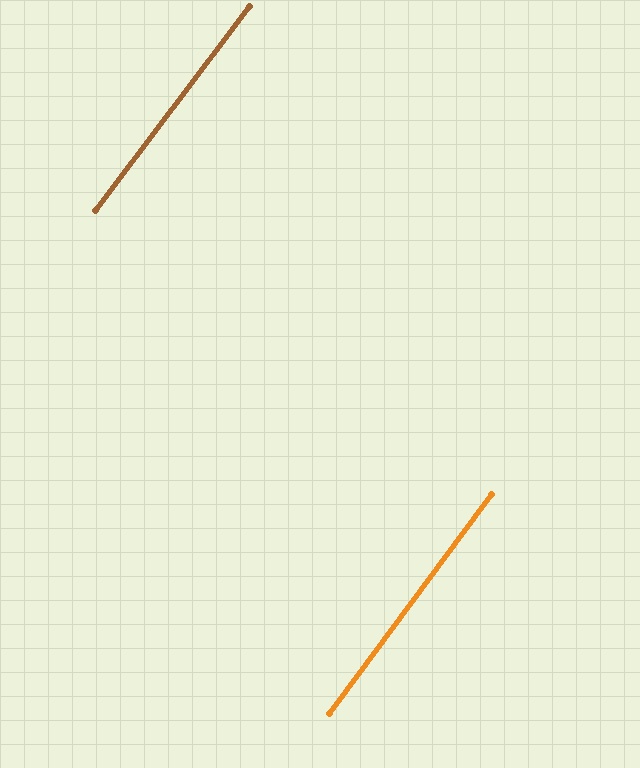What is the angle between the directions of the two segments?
Approximately 0 degrees.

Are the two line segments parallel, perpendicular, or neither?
Parallel — their directions differ by only 0.4°.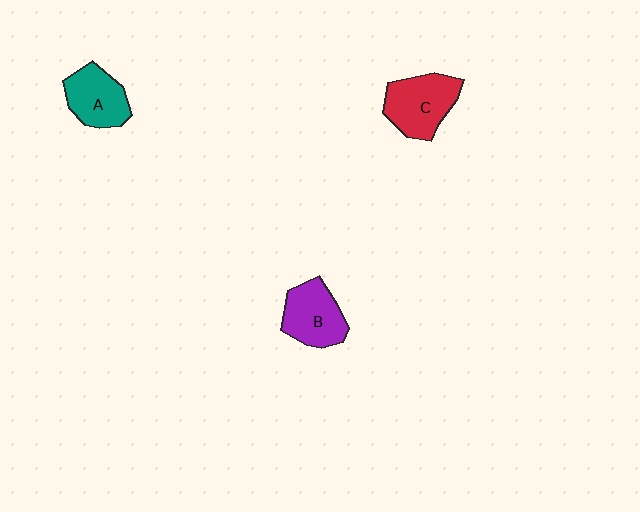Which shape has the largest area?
Shape C (red).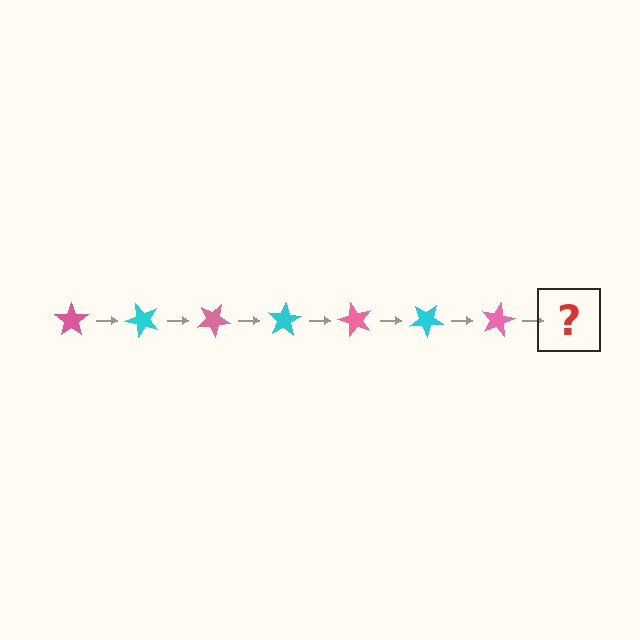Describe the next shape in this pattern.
It should be a cyan star, rotated 350 degrees from the start.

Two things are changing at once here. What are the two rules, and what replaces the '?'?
The two rules are that it rotates 50 degrees each step and the color cycles through pink and cyan. The '?' should be a cyan star, rotated 350 degrees from the start.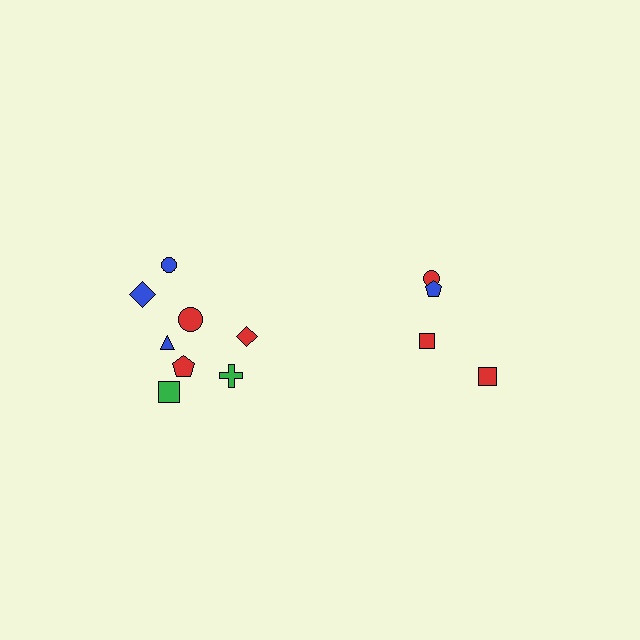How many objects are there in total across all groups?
There are 12 objects.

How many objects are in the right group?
There are 4 objects.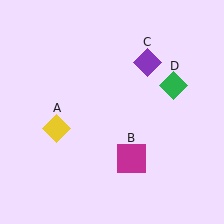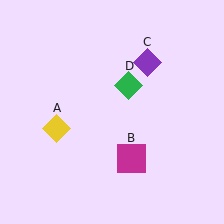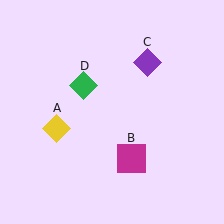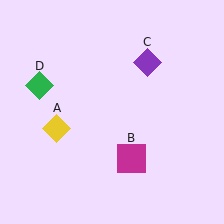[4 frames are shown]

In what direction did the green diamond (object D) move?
The green diamond (object D) moved left.